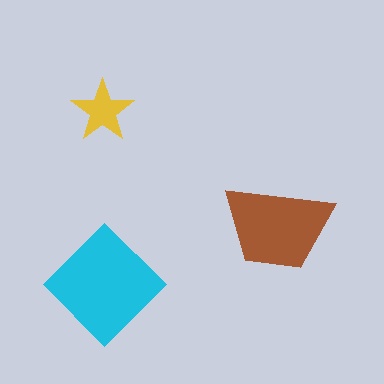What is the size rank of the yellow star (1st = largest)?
3rd.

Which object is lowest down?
The cyan diamond is bottommost.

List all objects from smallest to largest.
The yellow star, the brown trapezoid, the cyan diamond.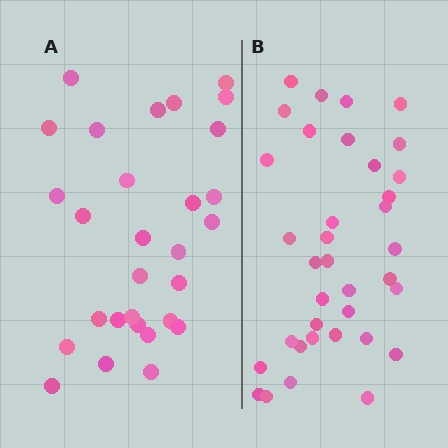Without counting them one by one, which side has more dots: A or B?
Region B (the right region) has more dots.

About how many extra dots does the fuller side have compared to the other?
Region B has roughly 8 or so more dots than region A.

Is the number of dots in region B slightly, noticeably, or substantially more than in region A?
Region B has only slightly more — the two regions are fairly close. The ratio is roughly 1.2 to 1.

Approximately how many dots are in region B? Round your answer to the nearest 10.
About 40 dots. (The exact count is 36, which rounds to 40.)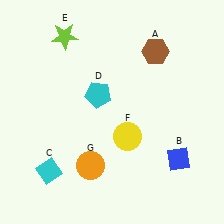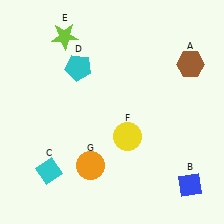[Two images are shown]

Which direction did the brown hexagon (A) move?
The brown hexagon (A) moved right.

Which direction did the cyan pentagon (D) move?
The cyan pentagon (D) moved up.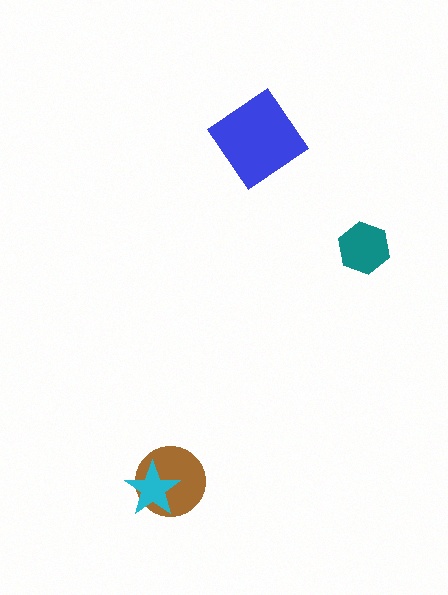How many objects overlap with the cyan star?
1 object overlaps with the cyan star.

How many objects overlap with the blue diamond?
0 objects overlap with the blue diamond.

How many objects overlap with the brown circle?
1 object overlaps with the brown circle.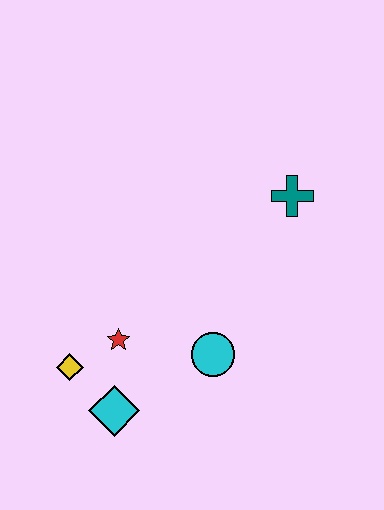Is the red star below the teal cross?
Yes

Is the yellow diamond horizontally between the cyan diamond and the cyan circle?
No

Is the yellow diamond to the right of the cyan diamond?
No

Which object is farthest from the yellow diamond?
The teal cross is farthest from the yellow diamond.